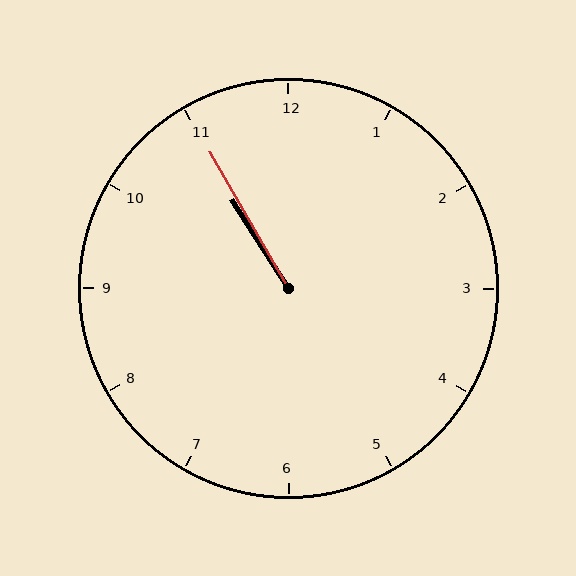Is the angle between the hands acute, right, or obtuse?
It is acute.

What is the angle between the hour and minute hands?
Approximately 2 degrees.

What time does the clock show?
10:55.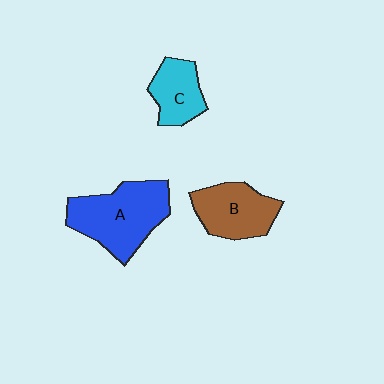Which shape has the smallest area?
Shape C (cyan).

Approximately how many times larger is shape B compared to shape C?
Approximately 1.3 times.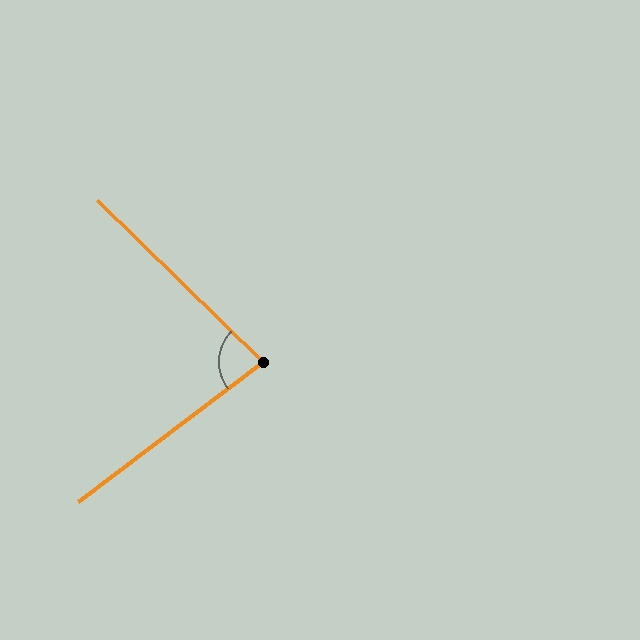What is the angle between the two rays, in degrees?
Approximately 82 degrees.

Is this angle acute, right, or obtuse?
It is acute.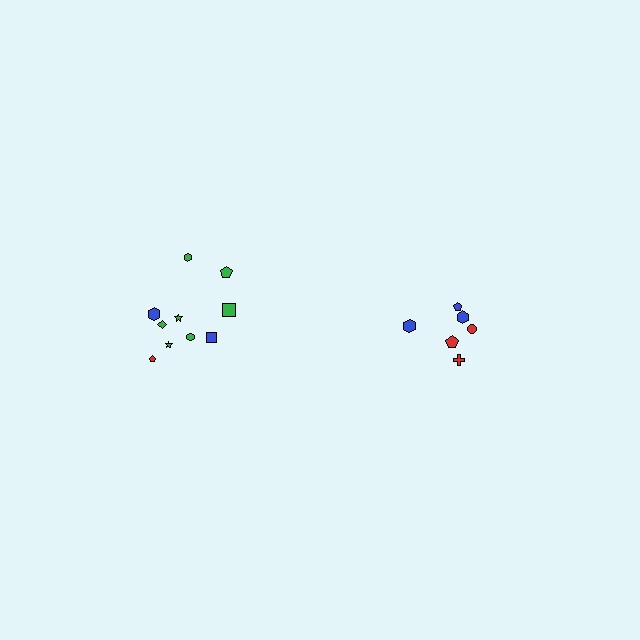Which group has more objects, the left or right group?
The left group.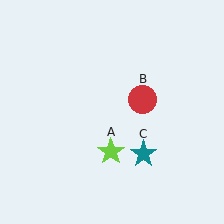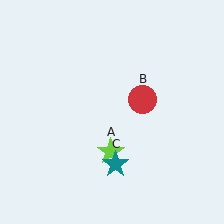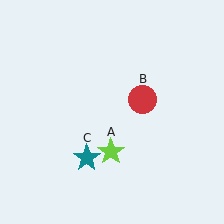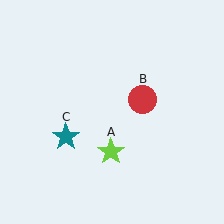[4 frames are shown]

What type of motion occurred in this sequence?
The teal star (object C) rotated clockwise around the center of the scene.